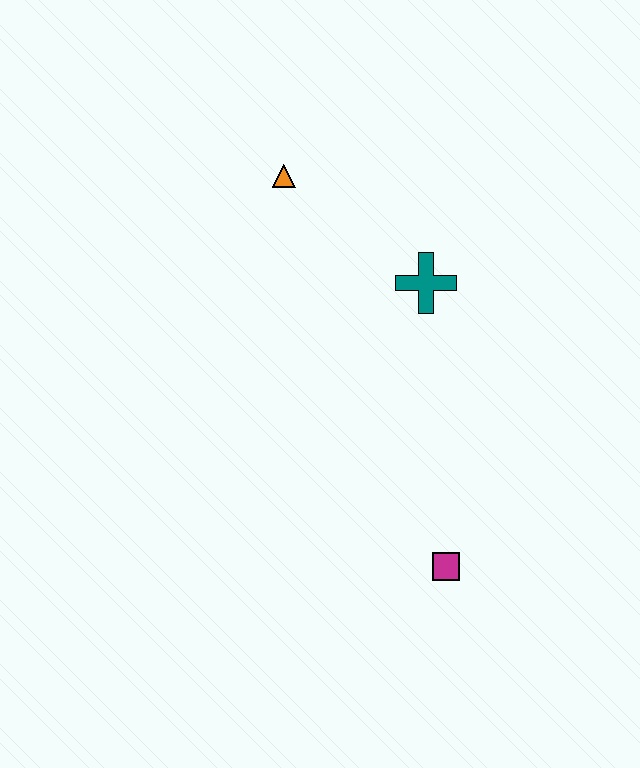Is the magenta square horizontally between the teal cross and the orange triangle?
No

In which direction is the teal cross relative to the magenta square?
The teal cross is above the magenta square.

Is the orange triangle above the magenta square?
Yes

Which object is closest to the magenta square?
The teal cross is closest to the magenta square.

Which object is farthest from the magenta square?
The orange triangle is farthest from the magenta square.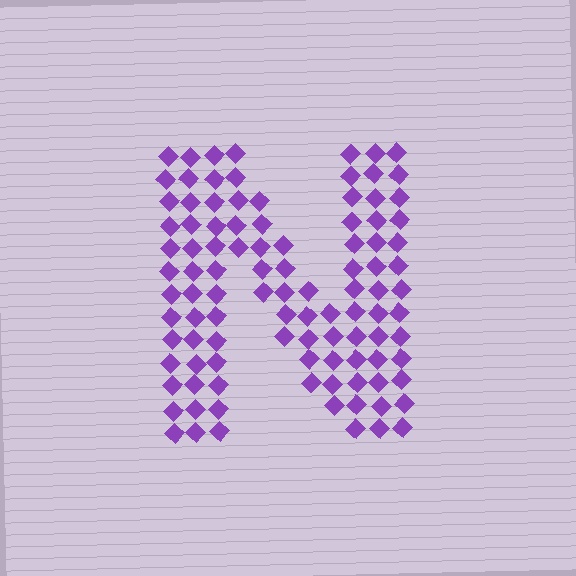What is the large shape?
The large shape is the letter N.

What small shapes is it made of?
It is made of small diamonds.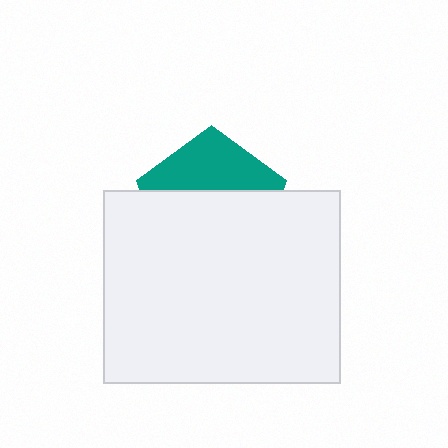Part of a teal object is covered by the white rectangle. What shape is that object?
It is a pentagon.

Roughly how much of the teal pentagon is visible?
A small part of it is visible (roughly 37%).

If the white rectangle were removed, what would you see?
You would see the complete teal pentagon.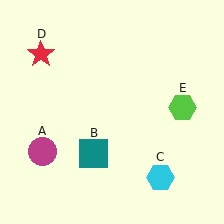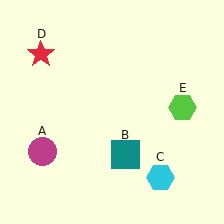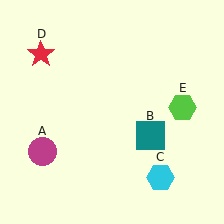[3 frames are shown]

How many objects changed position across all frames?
1 object changed position: teal square (object B).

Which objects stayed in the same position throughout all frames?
Magenta circle (object A) and cyan hexagon (object C) and red star (object D) and lime hexagon (object E) remained stationary.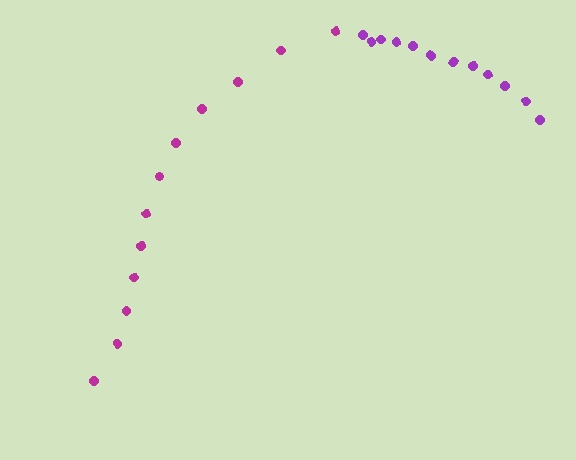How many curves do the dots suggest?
There are 2 distinct paths.